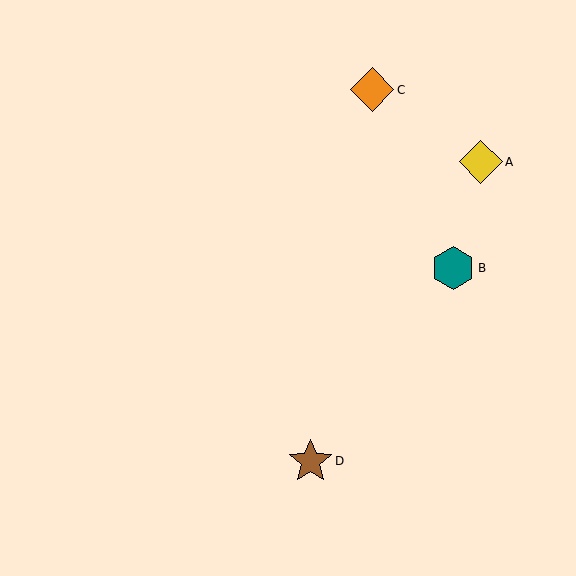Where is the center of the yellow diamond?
The center of the yellow diamond is at (481, 162).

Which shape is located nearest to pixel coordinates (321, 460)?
The brown star (labeled D) at (310, 461) is nearest to that location.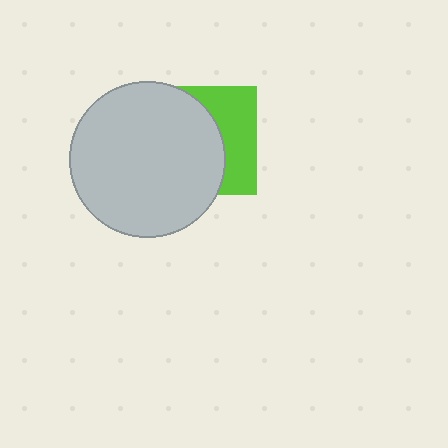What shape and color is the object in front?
The object in front is a light gray circle.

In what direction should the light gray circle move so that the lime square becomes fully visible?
The light gray circle should move left. That is the shortest direction to clear the overlap and leave the lime square fully visible.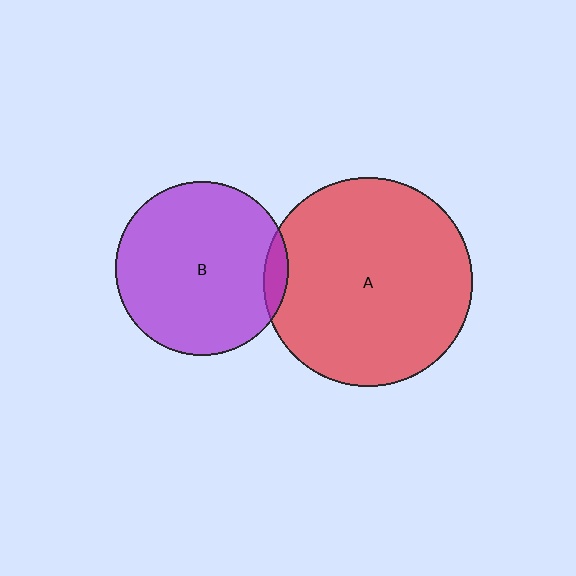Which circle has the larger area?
Circle A (red).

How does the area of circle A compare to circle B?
Approximately 1.5 times.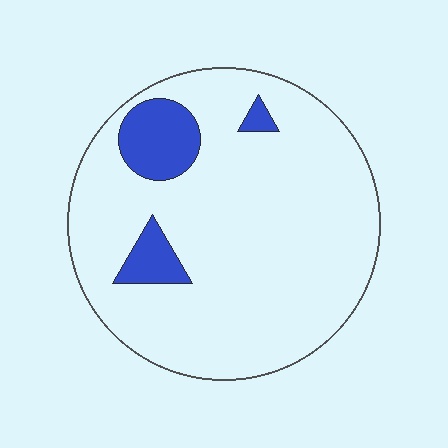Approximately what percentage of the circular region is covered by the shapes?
Approximately 10%.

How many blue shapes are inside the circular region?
3.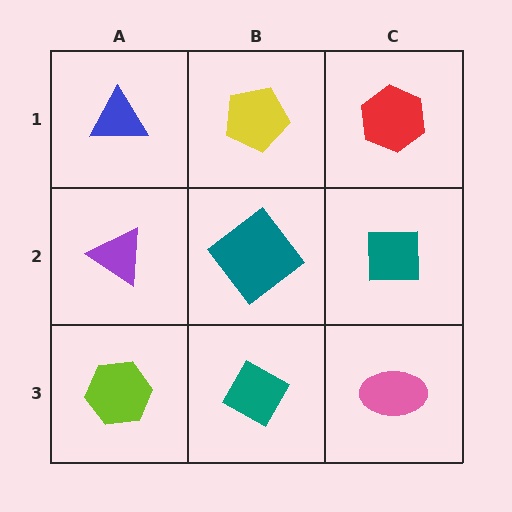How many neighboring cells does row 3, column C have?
2.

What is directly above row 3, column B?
A teal diamond.